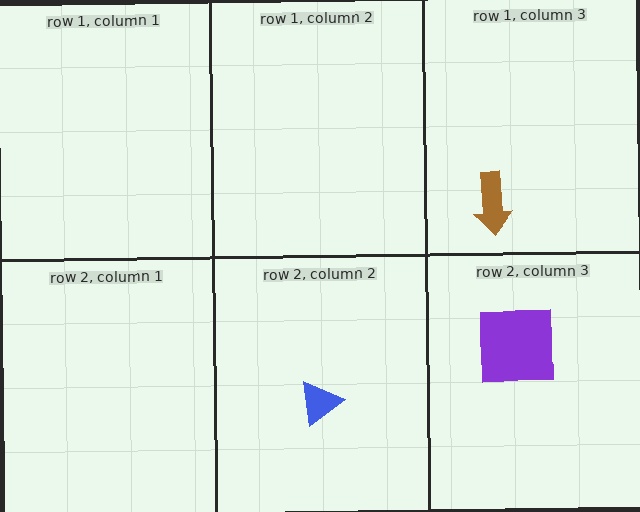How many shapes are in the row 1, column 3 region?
1.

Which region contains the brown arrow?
The row 1, column 3 region.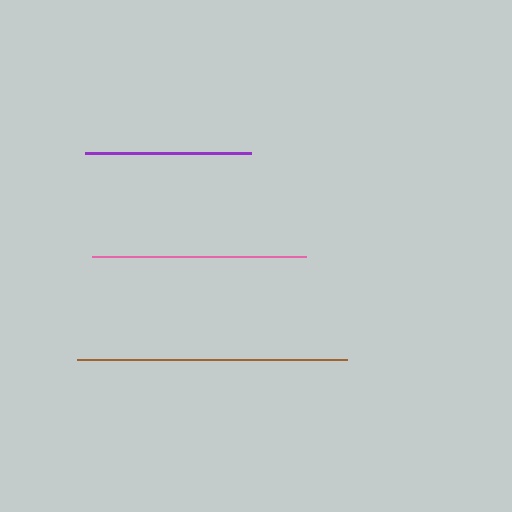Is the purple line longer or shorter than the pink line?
The pink line is longer than the purple line.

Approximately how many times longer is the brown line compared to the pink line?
The brown line is approximately 1.3 times the length of the pink line.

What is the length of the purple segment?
The purple segment is approximately 166 pixels long.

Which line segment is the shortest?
The purple line is the shortest at approximately 166 pixels.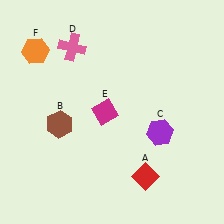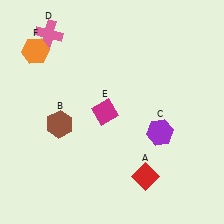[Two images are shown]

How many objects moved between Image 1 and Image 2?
1 object moved between the two images.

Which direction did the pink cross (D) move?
The pink cross (D) moved left.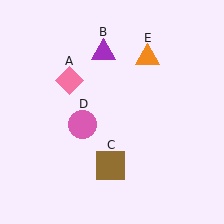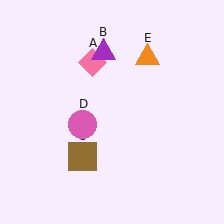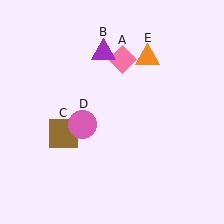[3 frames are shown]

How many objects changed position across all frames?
2 objects changed position: pink diamond (object A), brown square (object C).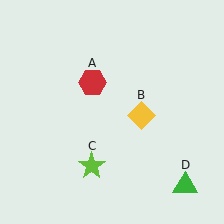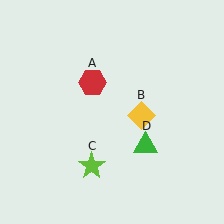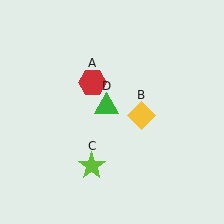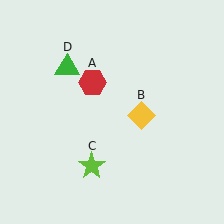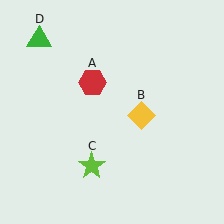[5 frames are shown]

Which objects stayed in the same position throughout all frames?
Red hexagon (object A) and yellow diamond (object B) and lime star (object C) remained stationary.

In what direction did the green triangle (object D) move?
The green triangle (object D) moved up and to the left.